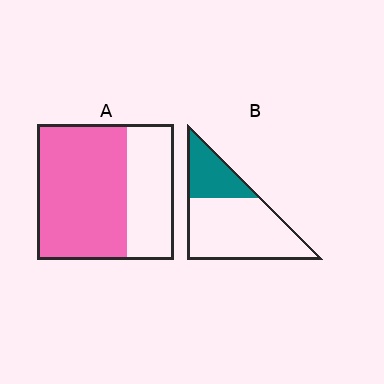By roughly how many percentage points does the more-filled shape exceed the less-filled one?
By roughly 35 percentage points (A over B).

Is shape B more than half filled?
No.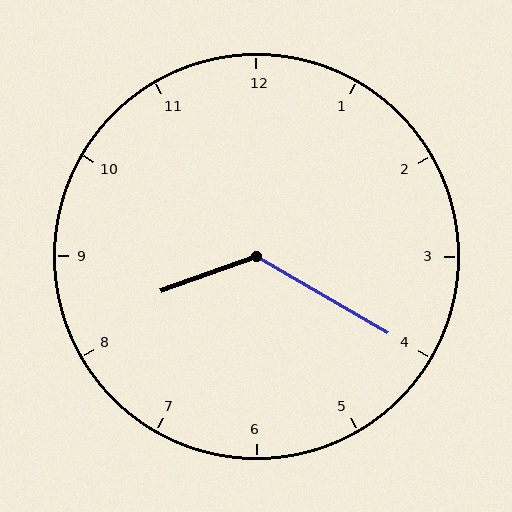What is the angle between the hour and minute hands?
Approximately 130 degrees.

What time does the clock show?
8:20.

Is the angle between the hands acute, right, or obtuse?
It is obtuse.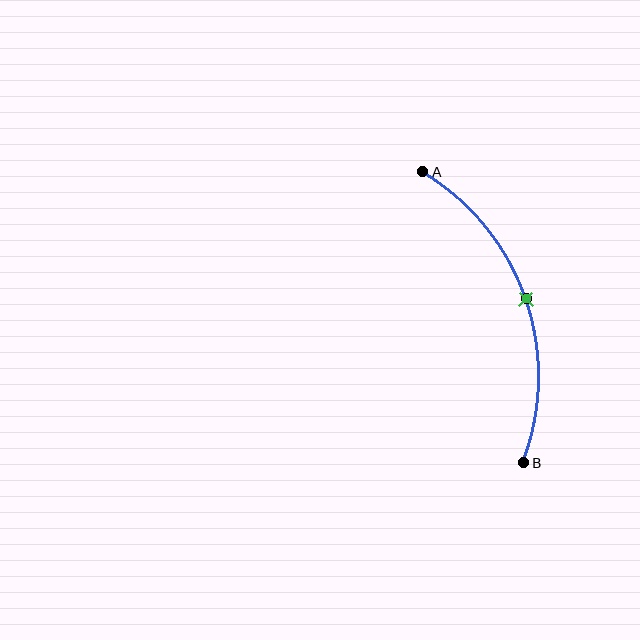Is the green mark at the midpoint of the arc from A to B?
Yes. The green mark lies on the arc at equal arc-length from both A and B — it is the arc midpoint.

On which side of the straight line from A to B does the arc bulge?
The arc bulges to the right of the straight line connecting A and B.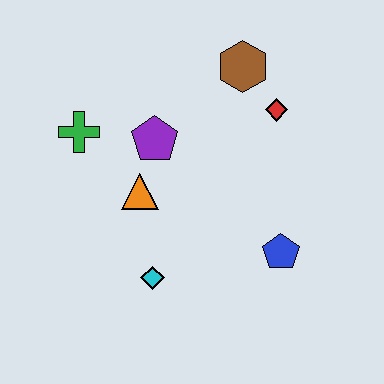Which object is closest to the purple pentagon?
The orange triangle is closest to the purple pentagon.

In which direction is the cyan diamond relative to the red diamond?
The cyan diamond is below the red diamond.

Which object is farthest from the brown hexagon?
The cyan diamond is farthest from the brown hexagon.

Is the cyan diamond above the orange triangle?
No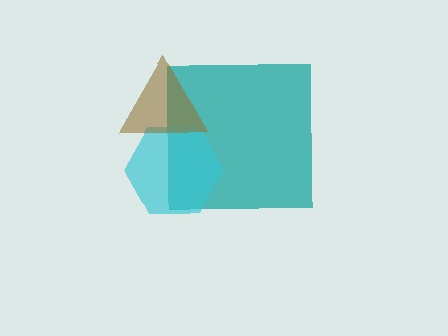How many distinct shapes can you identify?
There are 3 distinct shapes: a teal square, a cyan hexagon, a brown triangle.